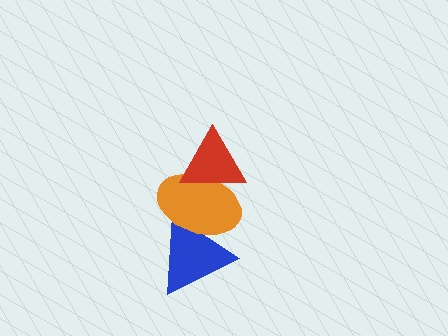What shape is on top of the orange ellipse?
The red triangle is on top of the orange ellipse.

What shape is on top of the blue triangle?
The orange ellipse is on top of the blue triangle.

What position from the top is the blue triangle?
The blue triangle is 3rd from the top.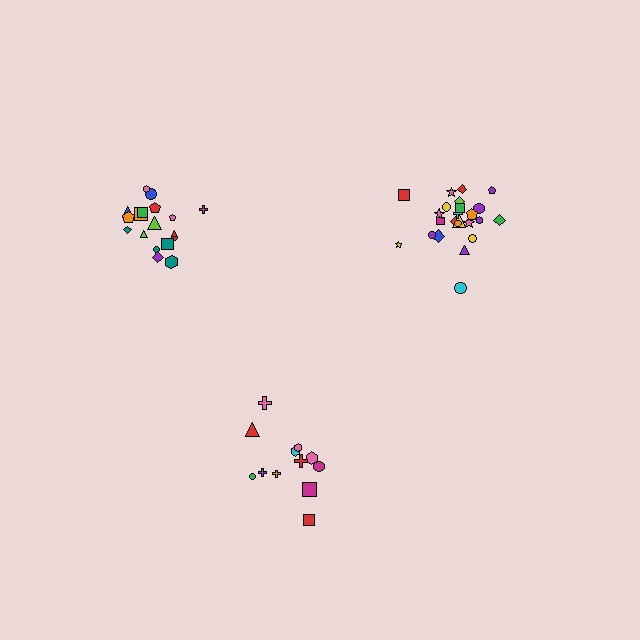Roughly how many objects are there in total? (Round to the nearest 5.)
Roughly 55 objects in total.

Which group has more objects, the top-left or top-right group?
The top-right group.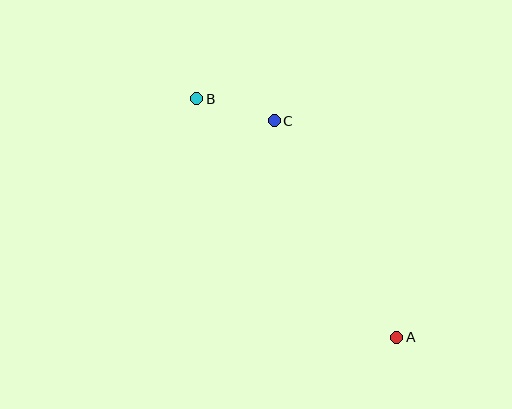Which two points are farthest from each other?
Points A and B are farthest from each other.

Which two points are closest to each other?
Points B and C are closest to each other.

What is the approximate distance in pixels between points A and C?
The distance between A and C is approximately 248 pixels.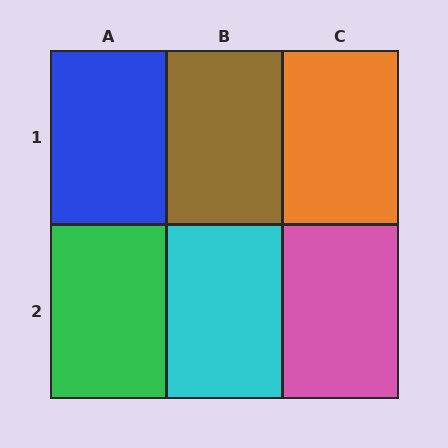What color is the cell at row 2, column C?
Pink.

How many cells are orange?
1 cell is orange.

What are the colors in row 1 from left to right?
Blue, brown, orange.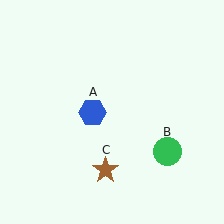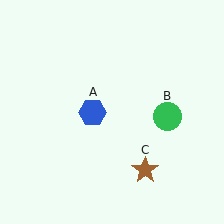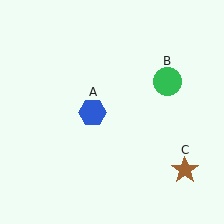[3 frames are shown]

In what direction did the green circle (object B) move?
The green circle (object B) moved up.